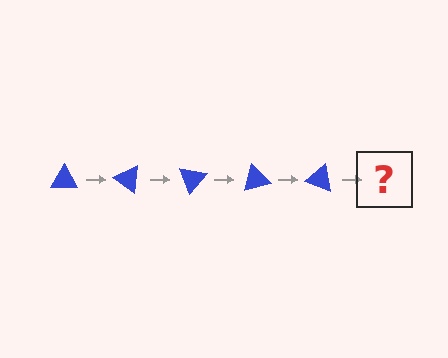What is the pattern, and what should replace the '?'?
The pattern is that the triangle rotates 35 degrees each step. The '?' should be a blue triangle rotated 175 degrees.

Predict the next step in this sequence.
The next step is a blue triangle rotated 175 degrees.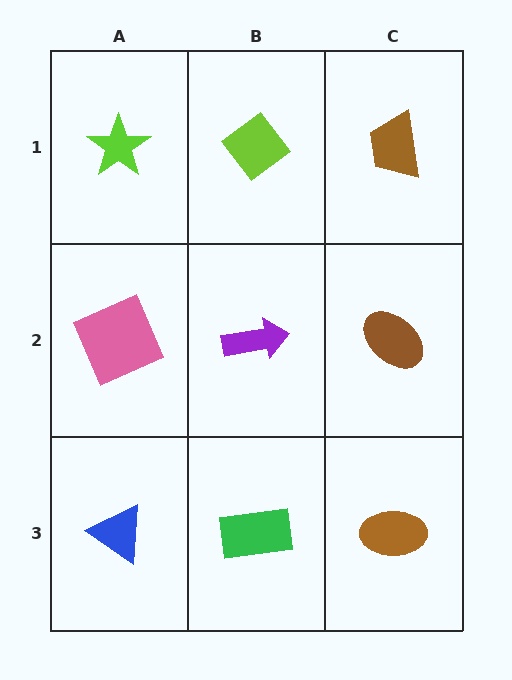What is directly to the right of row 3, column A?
A green rectangle.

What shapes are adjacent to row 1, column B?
A purple arrow (row 2, column B), a lime star (row 1, column A), a brown trapezoid (row 1, column C).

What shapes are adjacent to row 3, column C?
A brown ellipse (row 2, column C), a green rectangle (row 3, column B).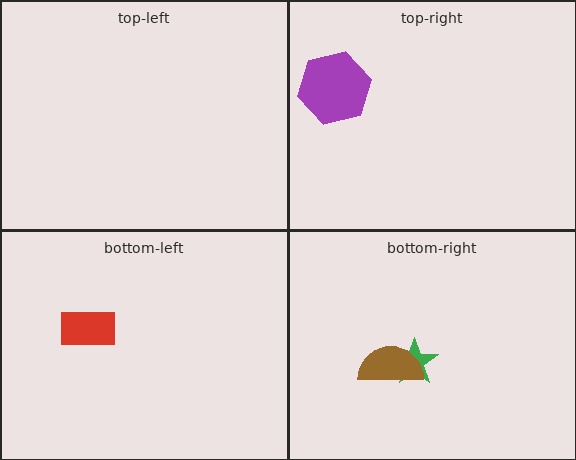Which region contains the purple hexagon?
The top-right region.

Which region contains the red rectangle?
The bottom-left region.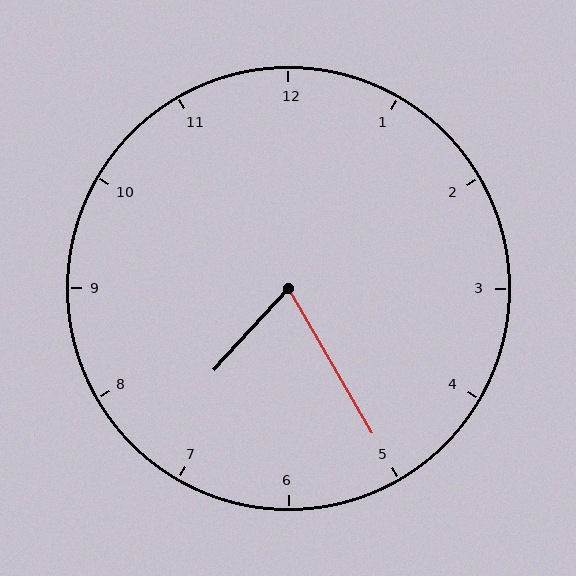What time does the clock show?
7:25.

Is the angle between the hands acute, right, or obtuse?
It is acute.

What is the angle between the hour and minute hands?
Approximately 72 degrees.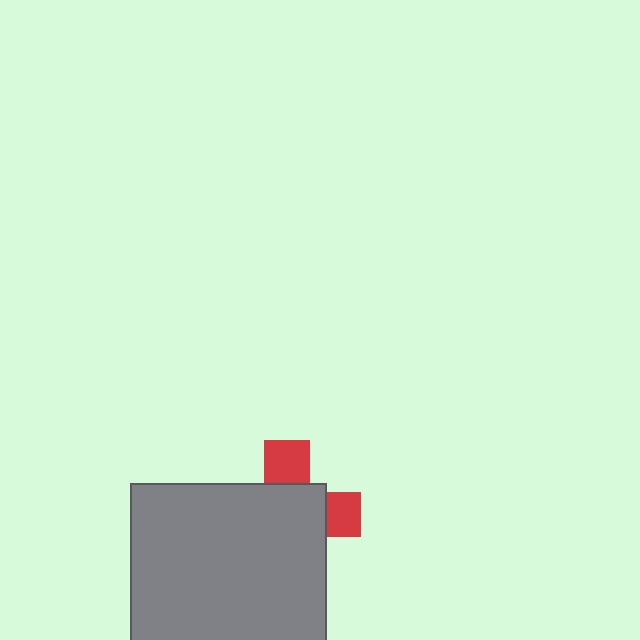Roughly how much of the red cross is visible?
A small part of it is visible (roughly 31%).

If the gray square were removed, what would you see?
You would see the complete red cross.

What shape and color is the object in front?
The object in front is a gray square.